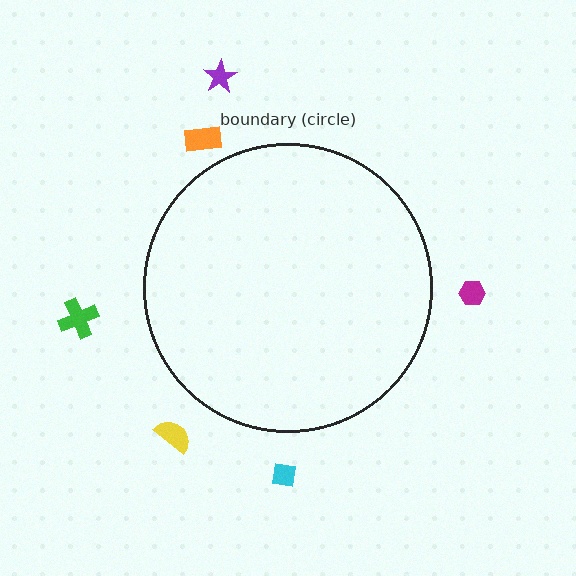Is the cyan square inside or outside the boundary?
Outside.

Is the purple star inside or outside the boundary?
Outside.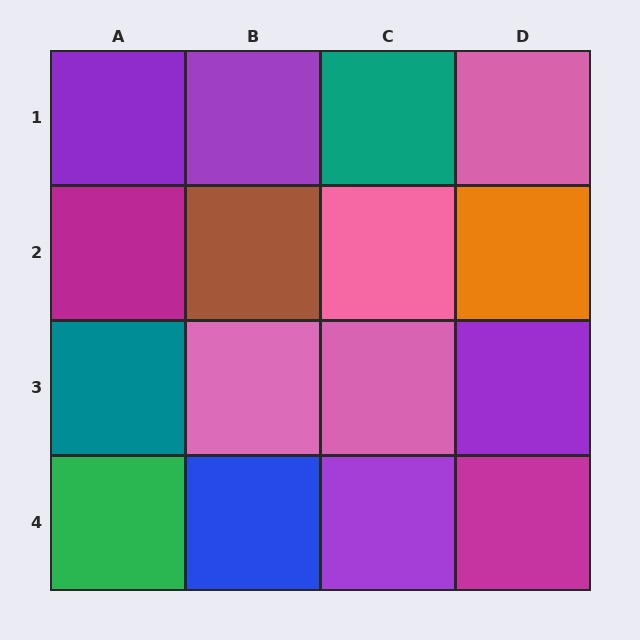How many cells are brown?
1 cell is brown.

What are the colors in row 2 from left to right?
Magenta, brown, pink, orange.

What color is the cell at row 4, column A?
Green.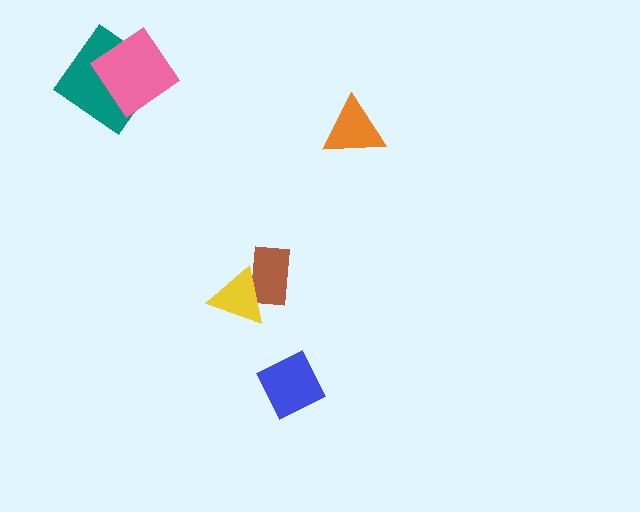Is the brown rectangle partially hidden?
Yes, it is partially covered by another shape.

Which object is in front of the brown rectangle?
The yellow triangle is in front of the brown rectangle.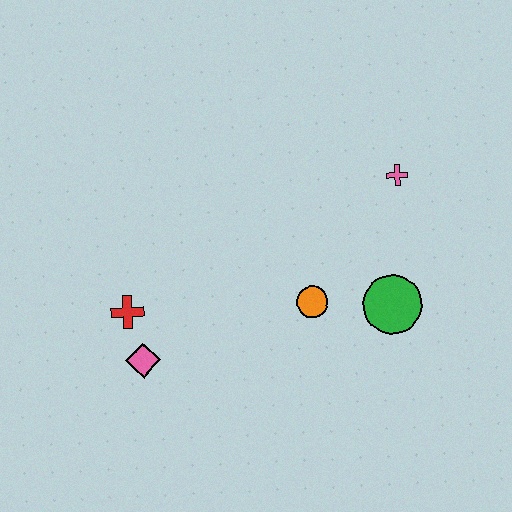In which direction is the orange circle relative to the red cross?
The orange circle is to the right of the red cross.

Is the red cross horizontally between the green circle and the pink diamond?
No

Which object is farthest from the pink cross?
The pink diamond is farthest from the pink cross.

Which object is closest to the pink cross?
The green circle is closest to the pink cross.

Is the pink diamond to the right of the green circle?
No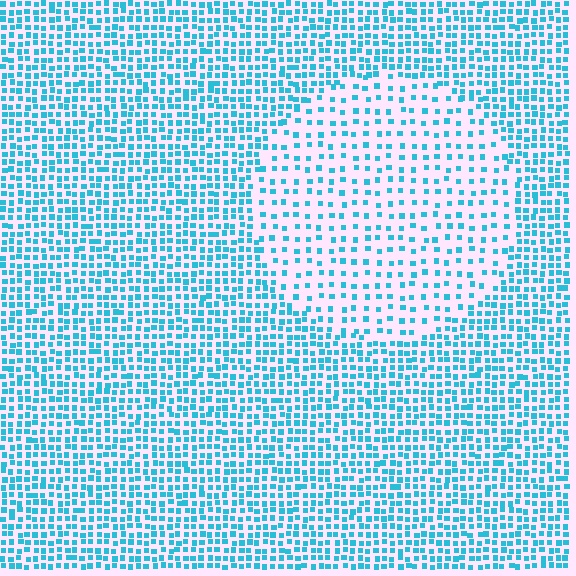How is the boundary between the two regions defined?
The boundary is defined by a change in element density (approximately 2.2x ratio). All elements are the same color, size, and shape.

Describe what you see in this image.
The image contains small cyan elements arranged at two different densities. A circle-shaped region is visible where the elements are less densely packed than the surrounding area.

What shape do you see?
I see a circle.